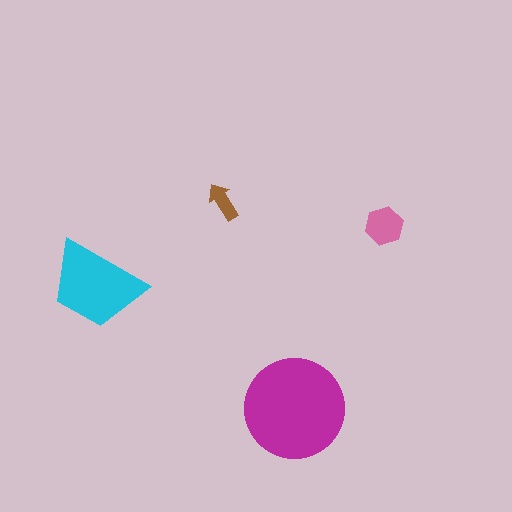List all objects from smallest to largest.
The brown arrow, the pink hexagon, the cyan trapezoid, the magenta circle.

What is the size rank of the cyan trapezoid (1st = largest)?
2nd.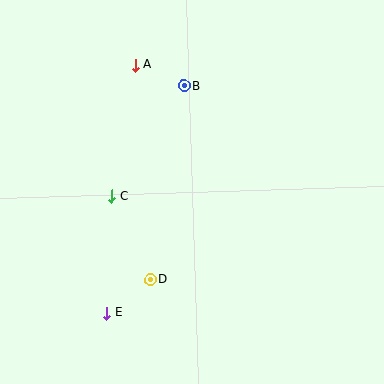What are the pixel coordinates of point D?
Point D is at (150, 280).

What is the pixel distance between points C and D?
The distance between C and D is 92 pixels.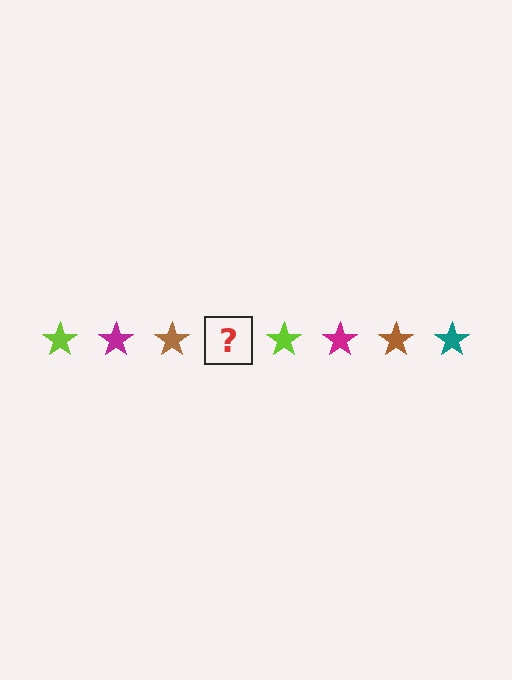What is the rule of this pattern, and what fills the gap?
The rule is that the pattern cycles through lime, magenta, brown, teal stars. The gap should be filled with a teal star.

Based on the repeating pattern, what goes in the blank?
The blank should be a teal star.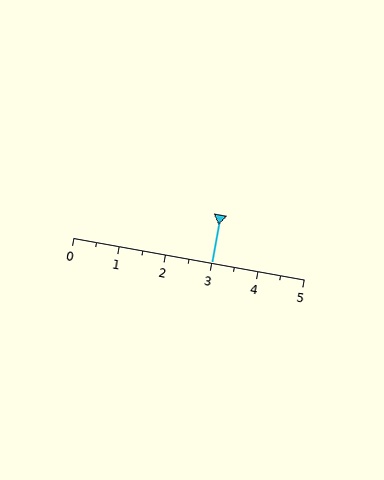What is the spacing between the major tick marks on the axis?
The major ticks are spaced 1 apart.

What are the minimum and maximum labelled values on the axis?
The axis runs from 0 to 5.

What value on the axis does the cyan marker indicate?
The marker indicates approximately 3.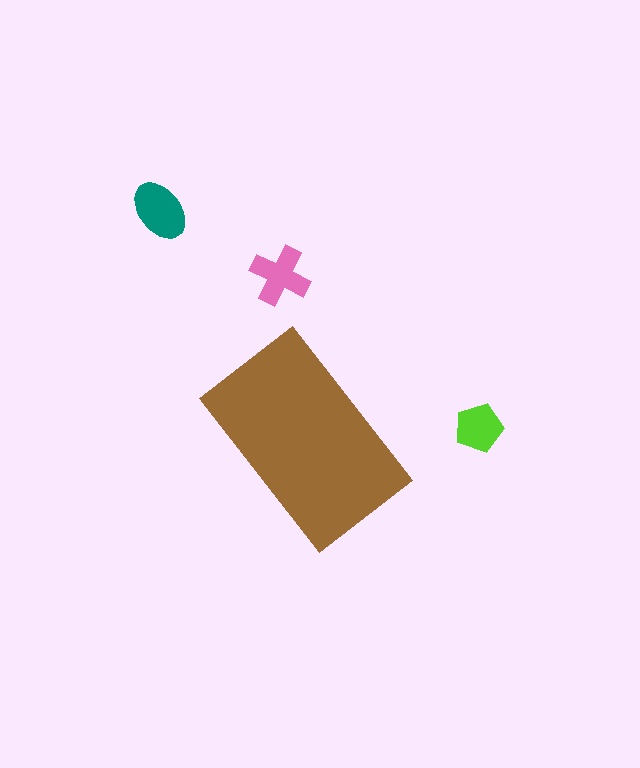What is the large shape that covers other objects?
A brown rectangle.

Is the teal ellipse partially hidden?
No, the teal ellipse is fully visible.